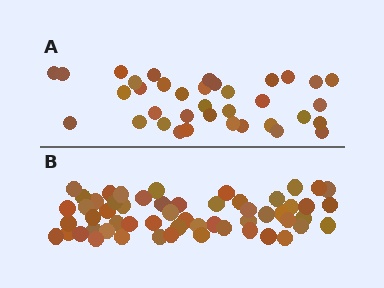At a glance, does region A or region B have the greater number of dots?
Region B (the bottom region) has more dots.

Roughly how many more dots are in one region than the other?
Region B has approximately 20 more dots than region A.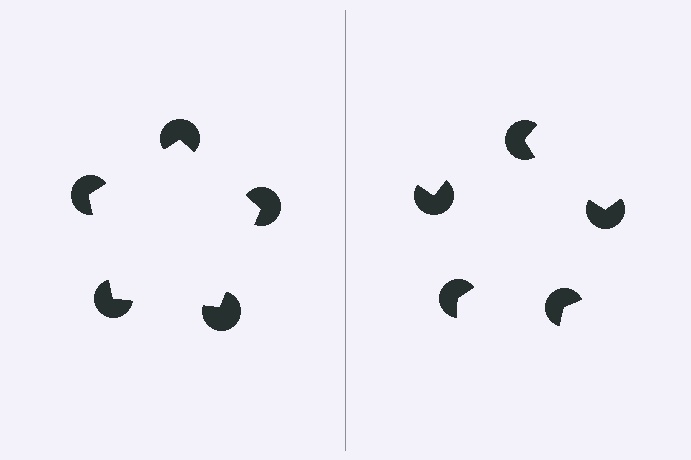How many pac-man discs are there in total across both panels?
10 — 5 on each side.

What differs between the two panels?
The pac-man discs are positioned identically on both sides; only the wedge orientations differ. On the left they align to a pentagon; on the right they are misaligned.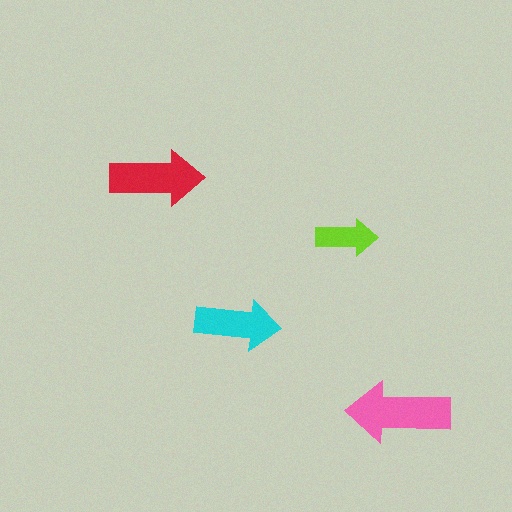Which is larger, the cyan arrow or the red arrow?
The red one.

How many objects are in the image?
There are 4 objects in the image.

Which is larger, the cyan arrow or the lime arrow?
The cyan one.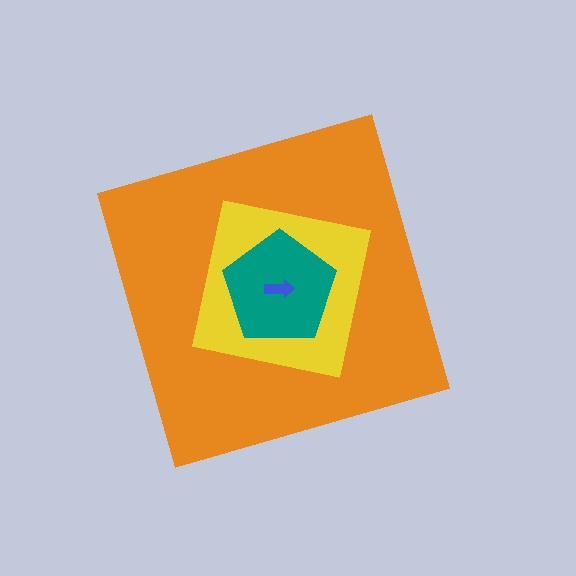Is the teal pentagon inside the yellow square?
Yes.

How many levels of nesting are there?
4.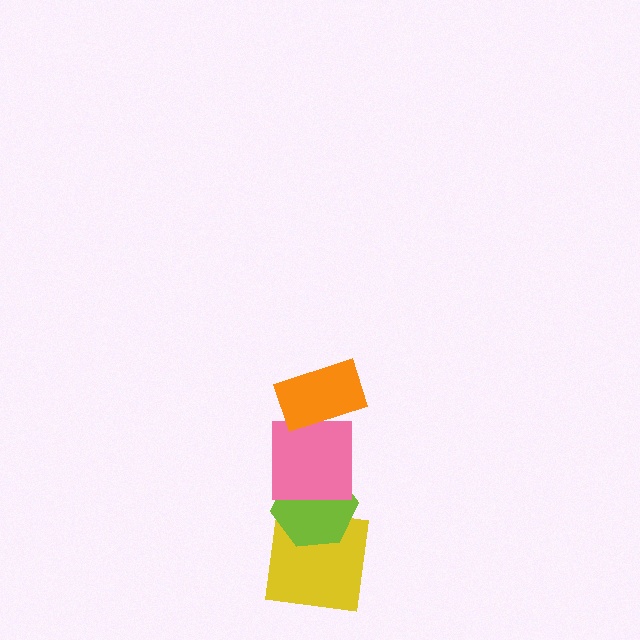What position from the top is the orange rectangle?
The orange rectangle is 1st from the top.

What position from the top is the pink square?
The pink square is 2nd from the top.